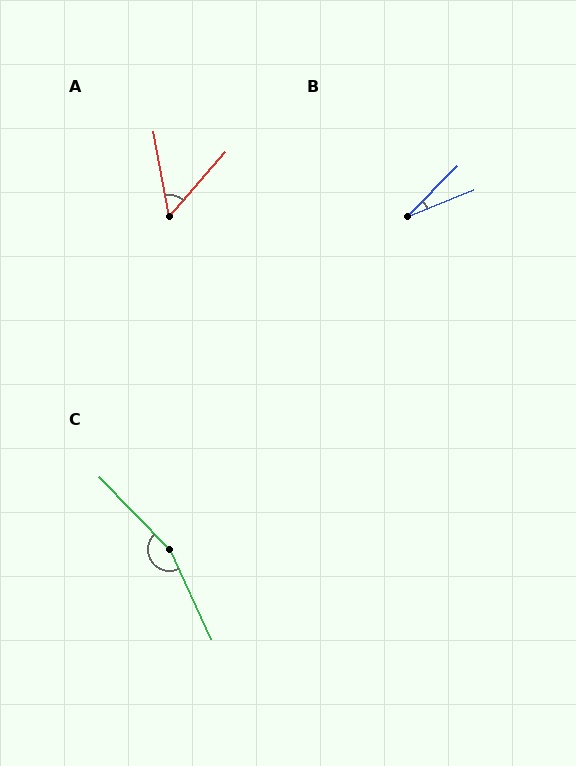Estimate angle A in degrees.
Approximately 51 degrees.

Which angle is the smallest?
B, at approximately 23 degrees.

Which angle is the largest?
C, at approximately 161 degrees.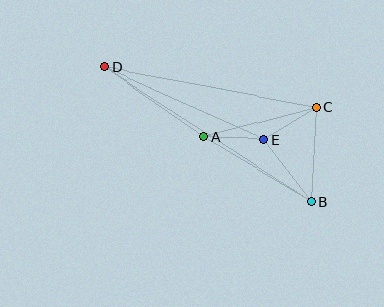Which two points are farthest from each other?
Points B and D are farthest from each other.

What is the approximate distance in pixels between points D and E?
The distance between D and E is approximately 175 pixels.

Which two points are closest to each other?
Points A and E are closest to each other.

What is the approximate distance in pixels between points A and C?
The distance between A and C is approximately 116 pixels.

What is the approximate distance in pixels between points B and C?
The distance between B and C is approximately 95 pixels.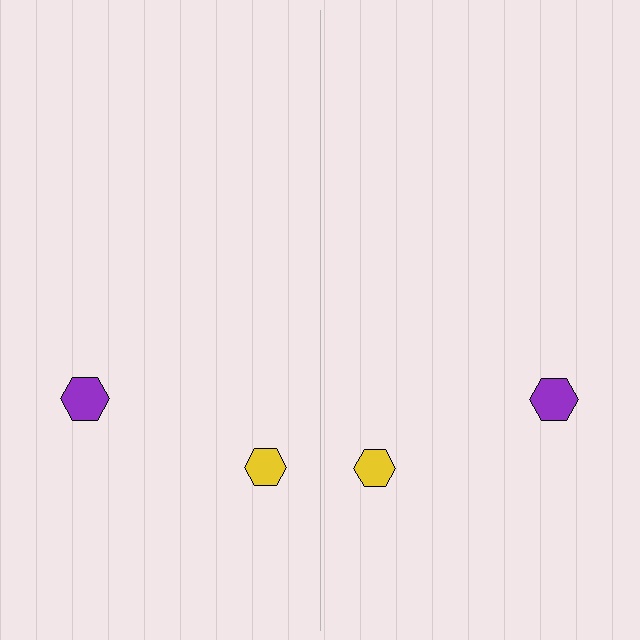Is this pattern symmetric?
Yes, this pattern has bilateral (reflection) symmetry.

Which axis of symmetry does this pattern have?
The pattern has a vertical axis of symmetry running through the center of the image.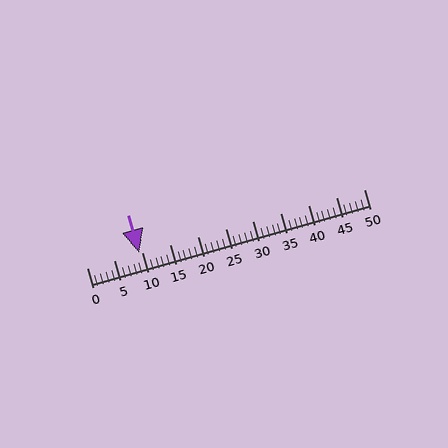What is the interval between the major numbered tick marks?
The major tick marks are spaced 5 units apart.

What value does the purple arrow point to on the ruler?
The purple arrow points to approximately 9.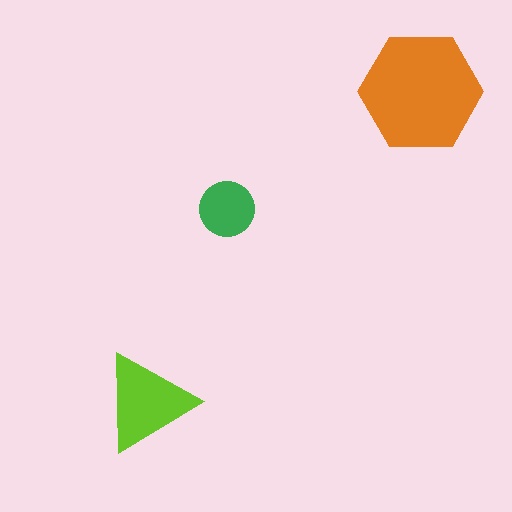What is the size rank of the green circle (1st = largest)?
3rd.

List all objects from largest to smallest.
The orange hexagon, the lime triangle, the green circle.